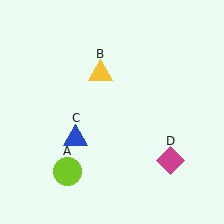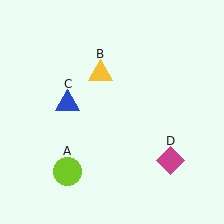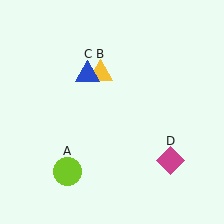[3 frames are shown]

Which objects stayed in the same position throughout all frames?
Lime circle (object A) and yellow triangle (object B) and magenta diamond (object D) remained stationary.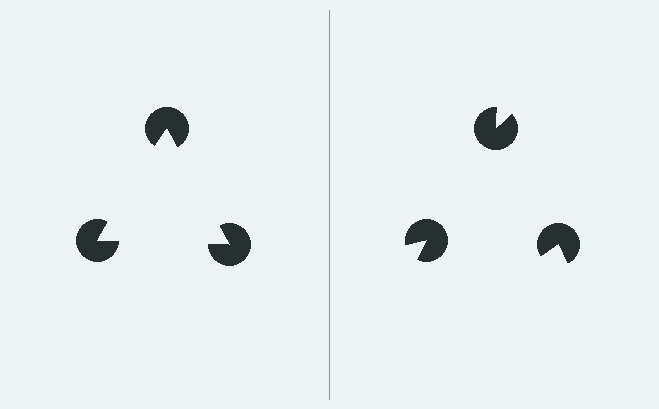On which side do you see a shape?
An illusory triangle appears on the left side. On the right side the wedge cuts are rotated, so no coherent shape forms.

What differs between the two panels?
The pac-man discs are positioned identically on both sides; only the wedge orientations differ. On the left they align to a triangle; on the right they are misaligned.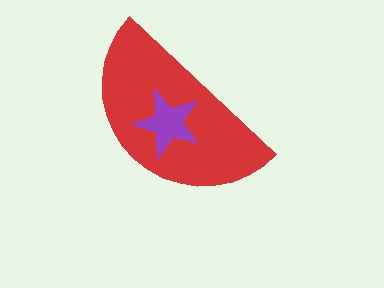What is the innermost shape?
The purple star.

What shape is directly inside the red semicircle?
The purple star.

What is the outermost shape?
The red semicircle.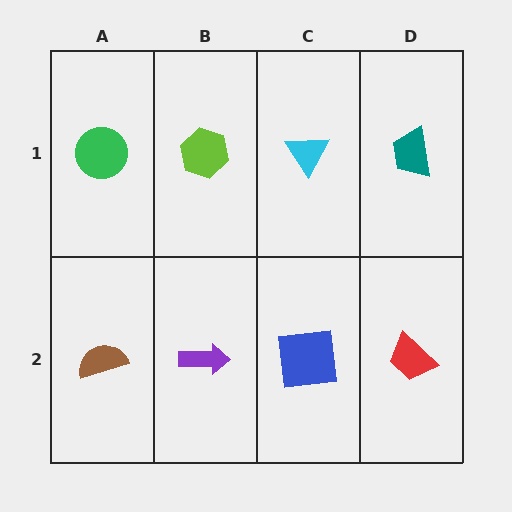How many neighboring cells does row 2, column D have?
2.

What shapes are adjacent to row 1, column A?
A brown semicircle (row 2, column A), a lime hexagon (row 1, column B).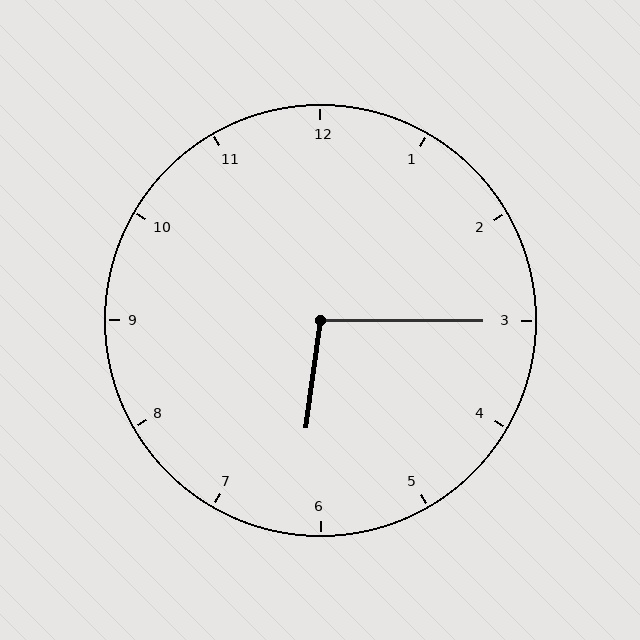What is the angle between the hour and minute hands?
Approximately 98 degrees.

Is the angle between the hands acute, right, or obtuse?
It is obtuse.